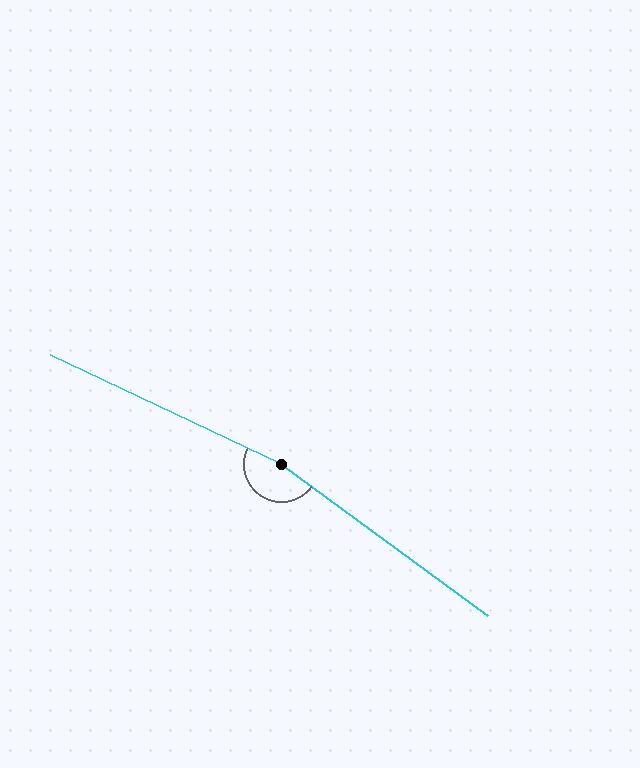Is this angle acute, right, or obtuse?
It is obtuse.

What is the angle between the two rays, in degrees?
Approximately 169 degrees.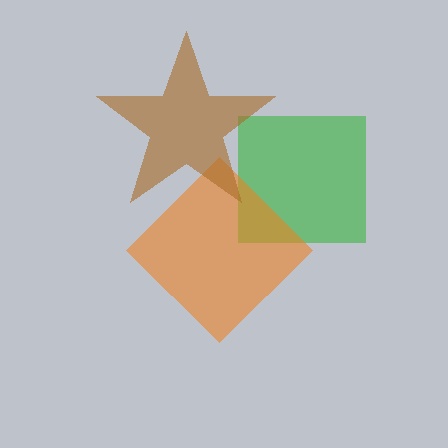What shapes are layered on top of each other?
The layered shapes are: a green square, an orange diamond, a brown star.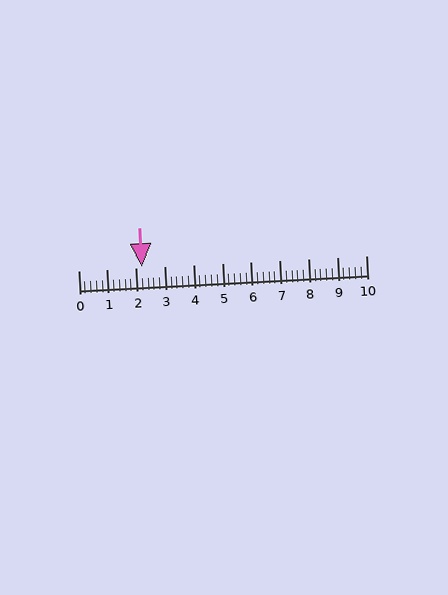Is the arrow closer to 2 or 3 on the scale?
The arrow is closer to 2.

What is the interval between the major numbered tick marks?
The major tick marks are spaced 1 units apart.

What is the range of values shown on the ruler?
The ruler shows values from 0 to 10.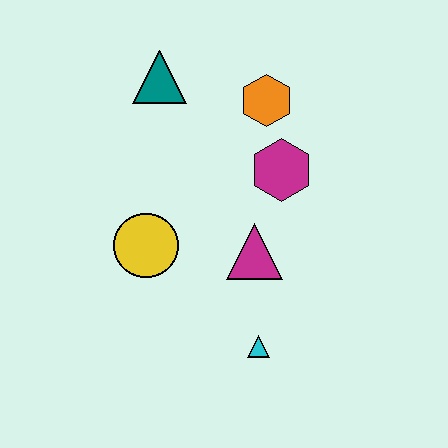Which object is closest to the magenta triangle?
The magenta hexagon is closest to the magenta triangle.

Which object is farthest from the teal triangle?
The cyan triangle is farthest from the teal triangle.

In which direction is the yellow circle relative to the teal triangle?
The yellow circle is below the teal triangle.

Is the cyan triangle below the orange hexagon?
Yes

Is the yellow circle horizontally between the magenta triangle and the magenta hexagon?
No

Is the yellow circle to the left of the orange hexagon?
Yes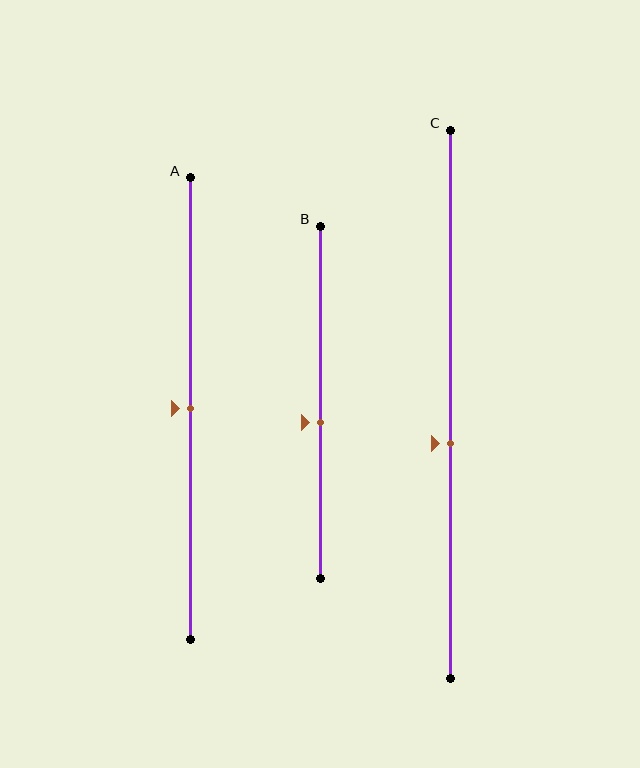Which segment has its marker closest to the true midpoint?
Segment A has its marker closest to the true midpoint.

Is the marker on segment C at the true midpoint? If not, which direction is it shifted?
No, the marker on segment C is shifted downward by about 7% of the segment length.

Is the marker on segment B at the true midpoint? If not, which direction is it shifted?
No, the marker on segment B is shifted downward by about 6% of the segment length.